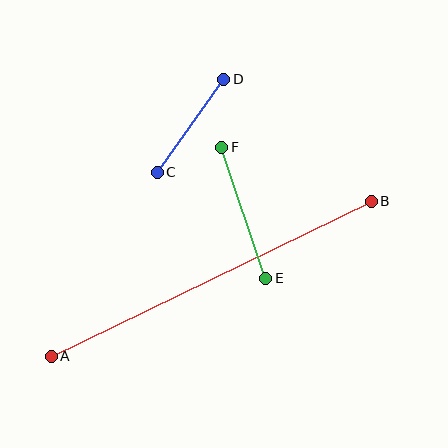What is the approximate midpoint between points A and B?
The midpoint is at approximately (211, 279) pixels.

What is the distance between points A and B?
The distance is approximately 356 pixels.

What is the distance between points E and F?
The distance is approximately 138 pixels.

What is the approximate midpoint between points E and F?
The midpoint is at approximately (244, 213) pixels.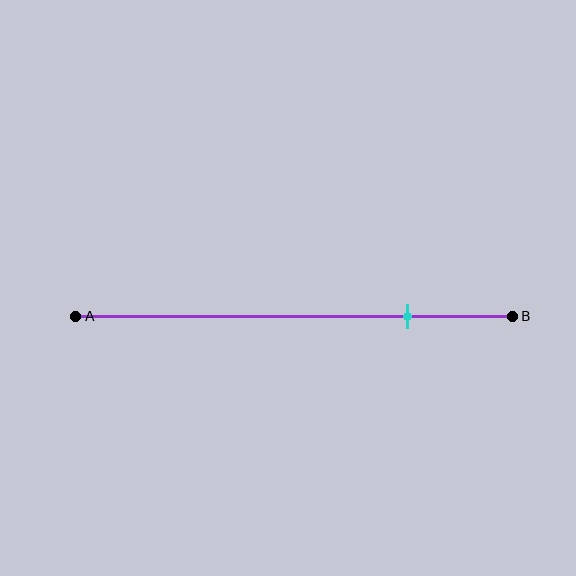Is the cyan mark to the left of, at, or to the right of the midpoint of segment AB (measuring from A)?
The cyan mark is to the right of the midpoint of segment AB.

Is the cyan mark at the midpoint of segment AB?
No, the mark is at about 75% from A, not at the 50% midpoint.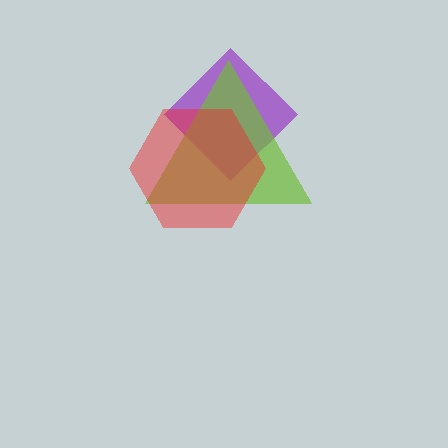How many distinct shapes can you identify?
There are 3 distinct shapes: a purple diamond, a lime triangle, a red hexagon.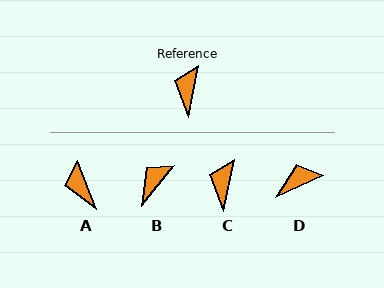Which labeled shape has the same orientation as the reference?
C.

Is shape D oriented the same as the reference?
No, it is off by about 54 degrees.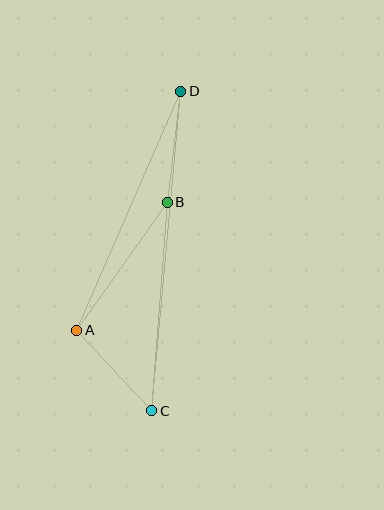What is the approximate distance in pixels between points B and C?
The distance between B and C is approximately 209 pixels.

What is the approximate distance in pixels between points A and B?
The distance between A and B is approximately 156 pixels.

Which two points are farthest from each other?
Points C and D are farthest from each other.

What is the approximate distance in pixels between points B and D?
The distance between B and D is approximately 112 pixels.